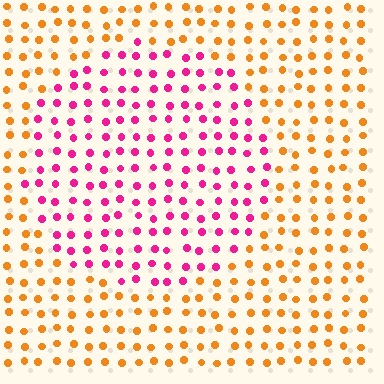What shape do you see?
I see a circle.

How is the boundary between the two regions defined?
The boundary is defined purely by a slight shift in hue (about 66 degrees). Spacing, size, and orientation are identical on both sides.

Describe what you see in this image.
The image is filled with small orange elements in a uniform arrangement. A circle-shaped region is visible where the elements are tinted to a slightly different hue, forming a subtle color boundary.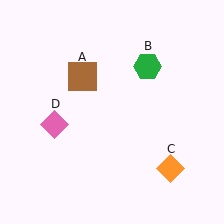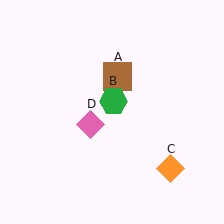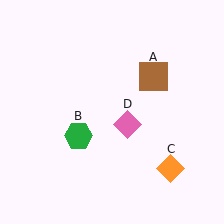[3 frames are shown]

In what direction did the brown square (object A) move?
The brown square (object A) moved right.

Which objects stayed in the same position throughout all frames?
Orange diamond (object C) remained stationary.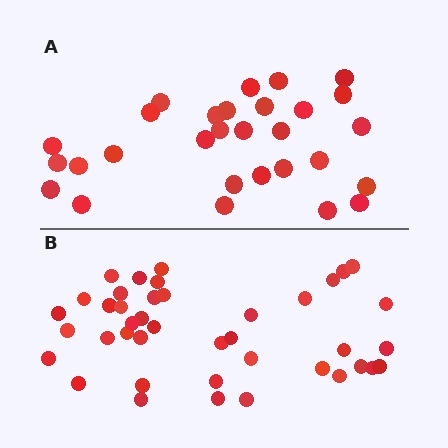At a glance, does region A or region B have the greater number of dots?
Region B (the bottom region) has more dots.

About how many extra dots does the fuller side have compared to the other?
Region B has roughly 12 or so more dots than region A.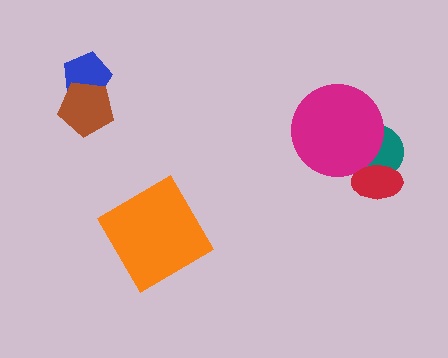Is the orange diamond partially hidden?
No, no other shape covers it.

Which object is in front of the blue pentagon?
The brown pentagon is in front of the blue pentagon.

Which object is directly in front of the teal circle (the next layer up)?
The magenta circle is directly in front of the teal circle.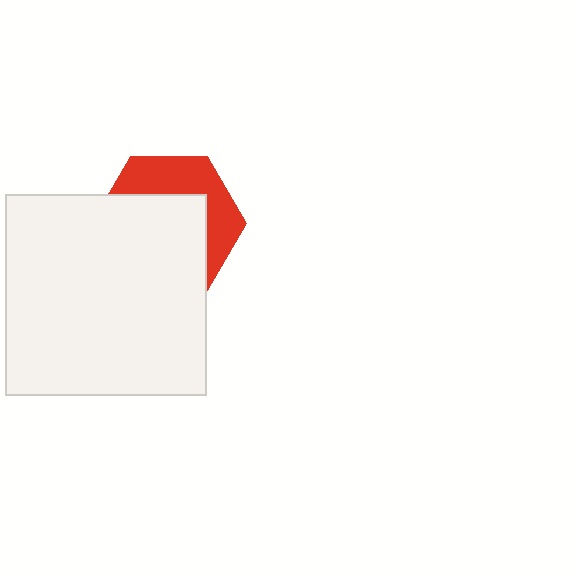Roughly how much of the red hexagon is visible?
A small part of it is visible (roughly 38%).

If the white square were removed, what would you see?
You would see the complete red hexagon.